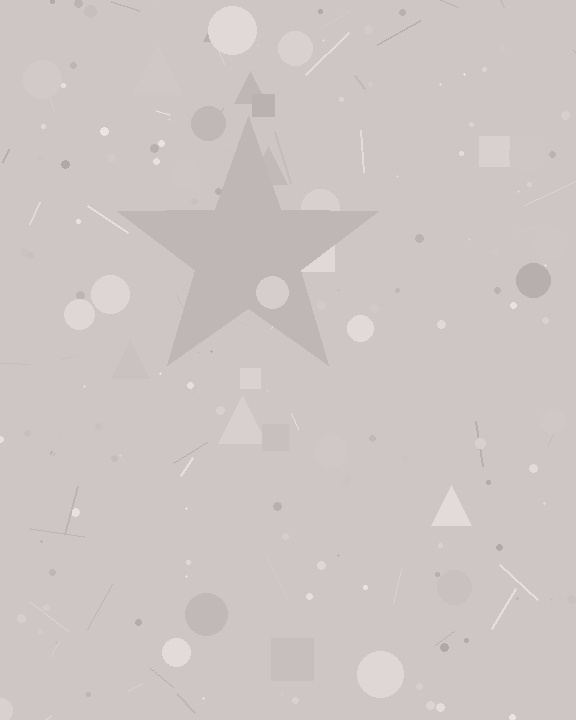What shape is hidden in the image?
A star is hidden in the image.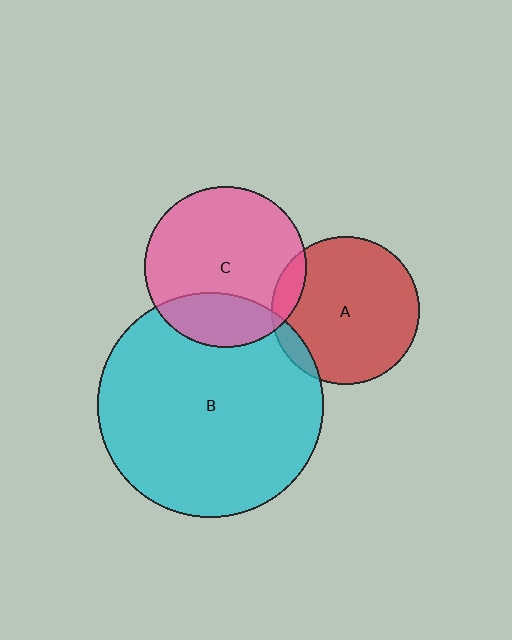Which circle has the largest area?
Circle B (cyan).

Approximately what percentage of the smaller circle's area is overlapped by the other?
Approximately 10%.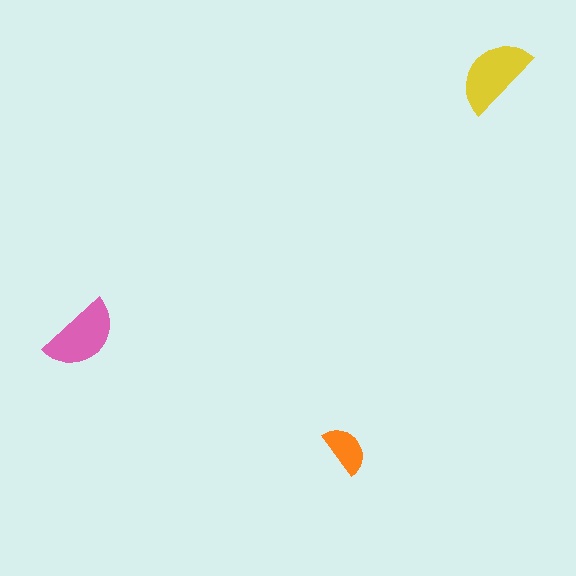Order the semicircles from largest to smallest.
the yellow one, the pink one, the orange one.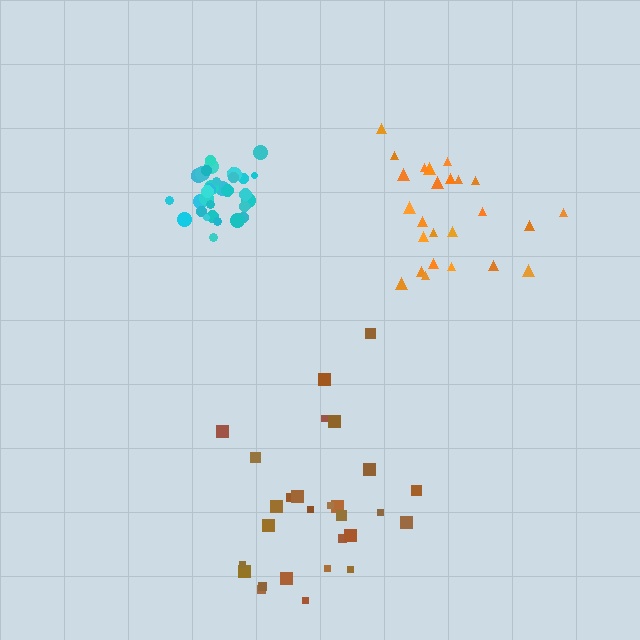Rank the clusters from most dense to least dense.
cyan, orange, brown.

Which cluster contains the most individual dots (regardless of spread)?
Cyan (35).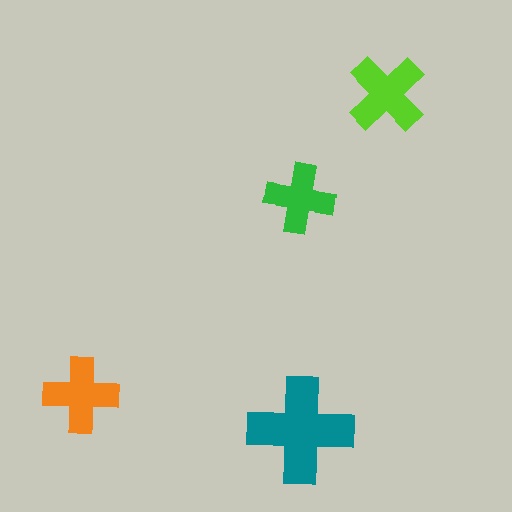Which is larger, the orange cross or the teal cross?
The teal one.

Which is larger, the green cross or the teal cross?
The teal one.